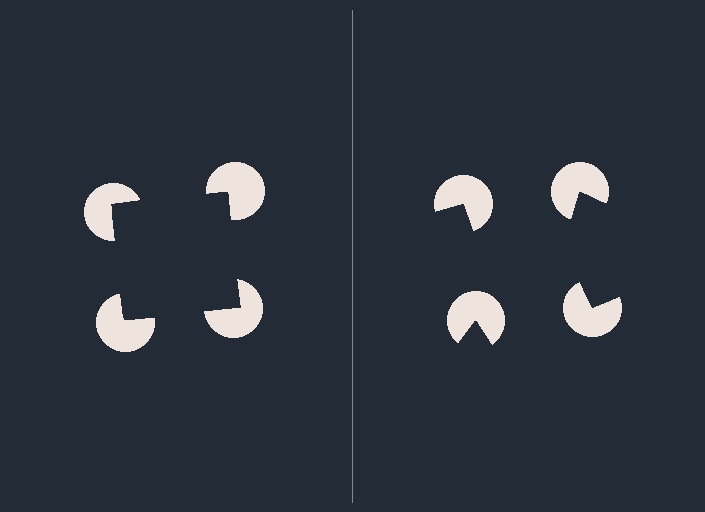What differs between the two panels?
The pac-man discs are positioned identically on both sides; only the wedge orientations differ. On the left they align to a square; on the right they are misaligned.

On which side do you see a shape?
An illusory square appears on the left side. On the right side the wedge cuts are rotated, so no coherent shape forms.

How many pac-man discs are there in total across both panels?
8 — 4 on each side.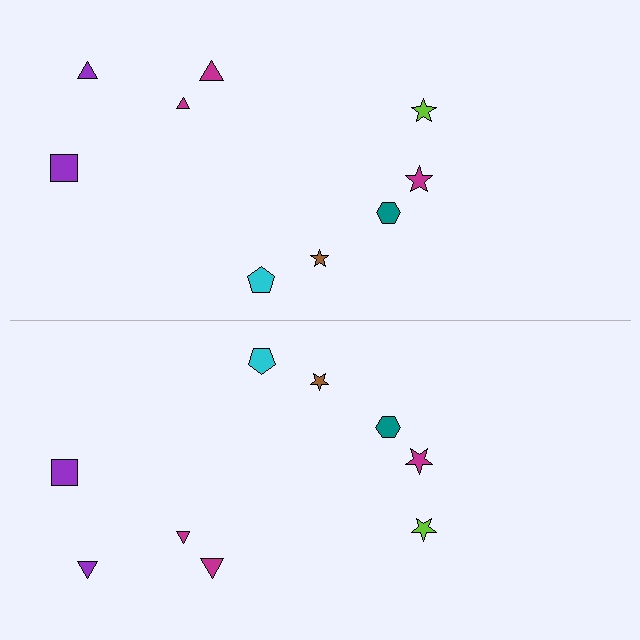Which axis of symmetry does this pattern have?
The pattern has a horizontal axis of symmetry running through the center of the image.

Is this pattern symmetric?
Yes, this pattern has bilateral (reflection) symmetry.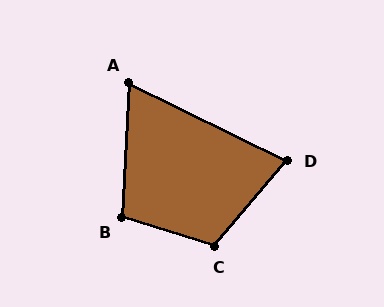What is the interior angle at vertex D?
Approximately 76 degrees (acute).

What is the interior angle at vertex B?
Approximately 104 degrees (obtuse).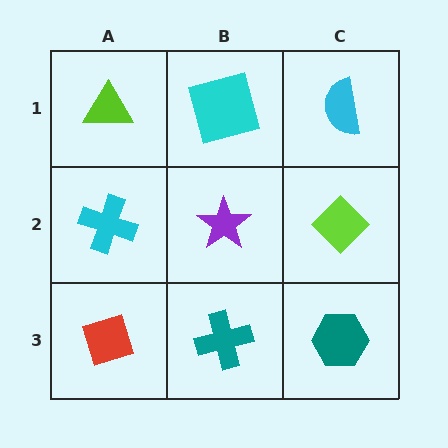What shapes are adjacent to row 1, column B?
A purple star (row 2, column B), a lime triangle (row 1, column A), a cyan semicircle (row 1, column C).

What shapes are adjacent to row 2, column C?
A cyan semicircle (row 1, column C), a teal hexagon (row 3, column C), a purple star (row 2, column B).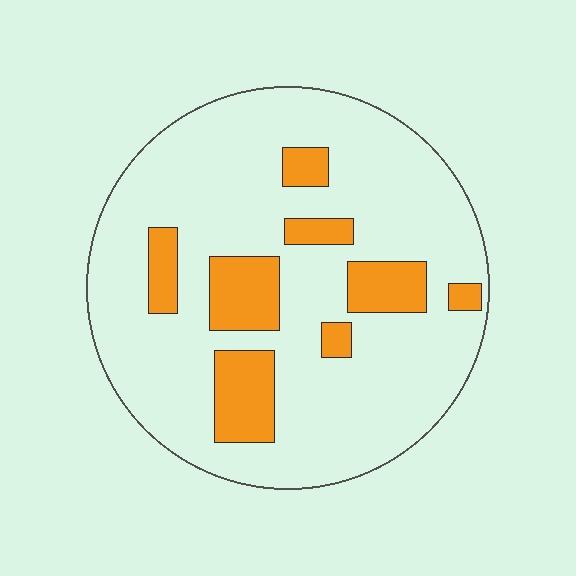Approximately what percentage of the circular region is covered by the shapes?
Approximately 20%.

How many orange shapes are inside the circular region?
8.